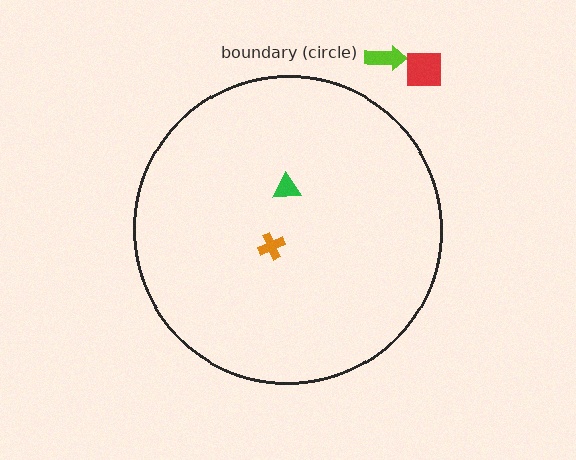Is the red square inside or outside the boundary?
Outside.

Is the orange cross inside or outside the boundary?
Inside.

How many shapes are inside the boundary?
2 inside, 2 outside.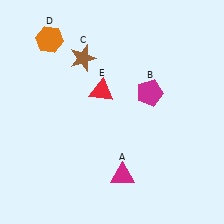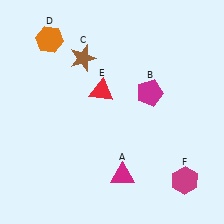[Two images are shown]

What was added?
A magenta hexagon (F) was added in Image 2.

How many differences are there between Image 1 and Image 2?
There is 1 difference between the two images.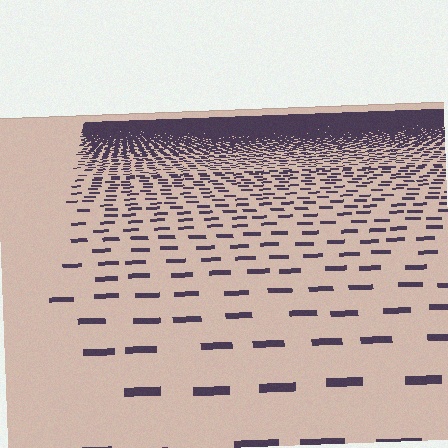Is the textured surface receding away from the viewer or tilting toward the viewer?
The surface is receding away from the viewer. Texture elements get smaller and denser toward the top.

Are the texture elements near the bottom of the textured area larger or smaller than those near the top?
Larger. Near the bottom, elements are closer to the viewer and appear at a bigger on-screen size.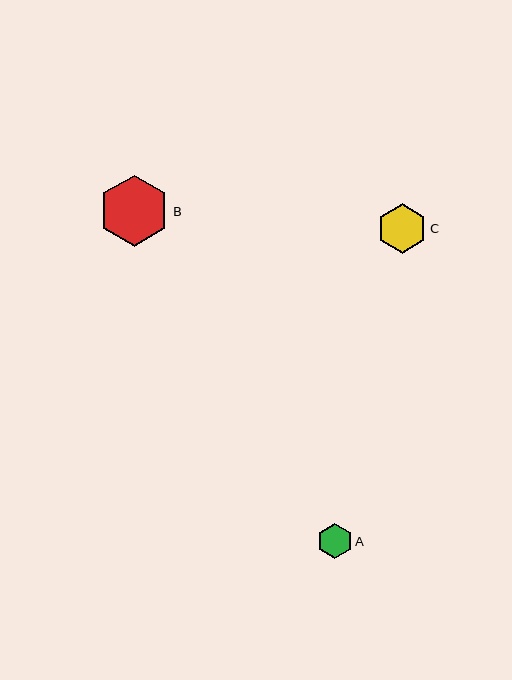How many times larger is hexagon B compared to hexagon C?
Hexagon B is approximately 1.5 times the size of hexagon C.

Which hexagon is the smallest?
Hexagon A is the smallest with a size of approximately 35 pixels.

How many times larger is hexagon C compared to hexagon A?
Hexagon C is approximately 1.4 times the size of hexagon A.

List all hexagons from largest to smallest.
From largest to smallest: B, C, A.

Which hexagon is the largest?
Hexagon B is the largest with a size of approximately 71 pixels.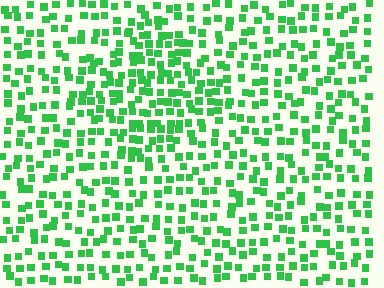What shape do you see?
I see a diamond.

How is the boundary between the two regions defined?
The boundary is defined by a change in element density (approximately 1.6x ratio). All elements are the same color, size, and shape.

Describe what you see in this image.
The image contains small green elements arranged at two different densities. A diamond-shaped region is visible where the elements are more densely packed than the surrounding area.